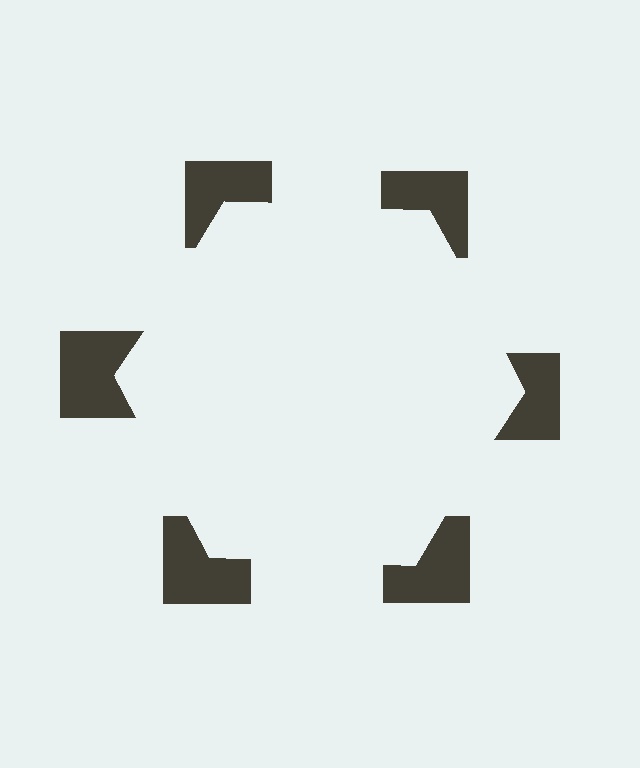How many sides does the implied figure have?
6 sides.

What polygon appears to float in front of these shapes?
An illusory hexagon — its edges are inferred from the aligned wedge cuts in the notched squares, not physically drawn.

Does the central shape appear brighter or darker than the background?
It typically appears slightly brighter than the background, even though no actual brightness change is drawn.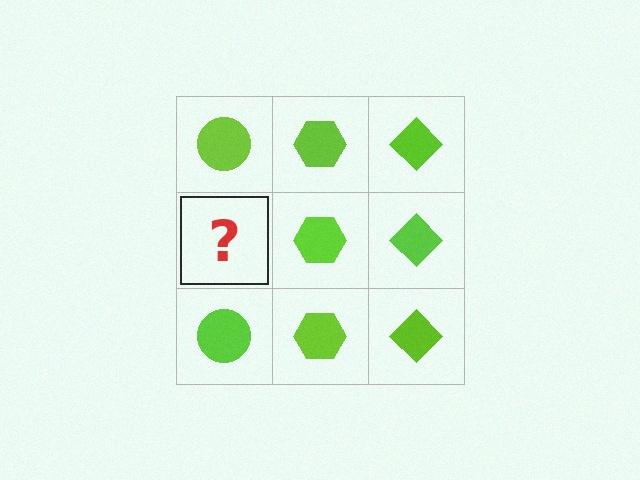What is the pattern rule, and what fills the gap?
The rule is that each column has a consistent shape. The gap should be filled with a lime circle.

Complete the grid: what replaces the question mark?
The question mark should be replaced with a lime circle.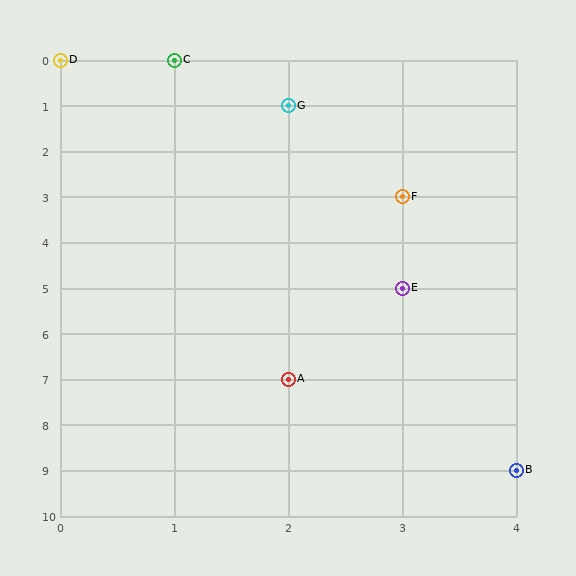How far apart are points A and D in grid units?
Points A and D are 2 columns and 7 rows apart (about 7.3 grid units diagonally).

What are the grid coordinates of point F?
Point F is at grid coordinates (3, 3).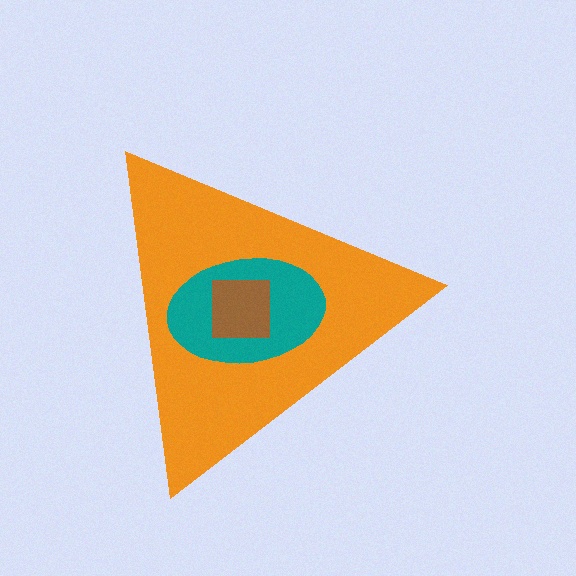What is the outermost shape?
The orange triangle.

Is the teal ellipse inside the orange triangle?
Yes.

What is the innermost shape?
The brown square.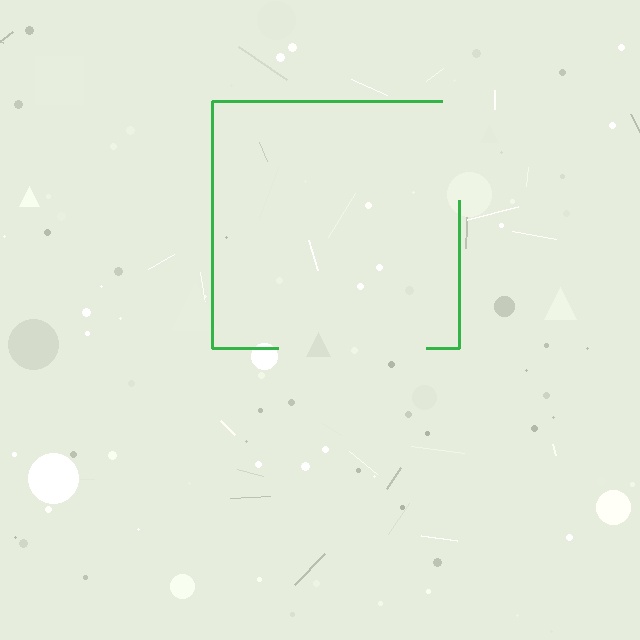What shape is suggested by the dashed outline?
The dashed outline suggests a square.